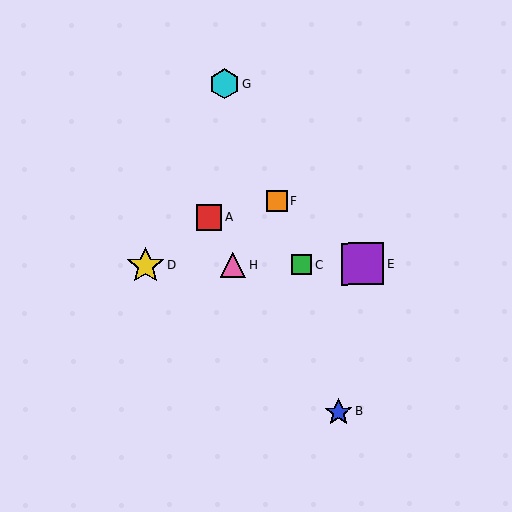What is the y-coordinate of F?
Object F is at y≈201.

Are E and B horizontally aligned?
No, E is at y≈264 and B is at y≈412.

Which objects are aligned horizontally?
Objects C, D, E, H are aligned horizontally.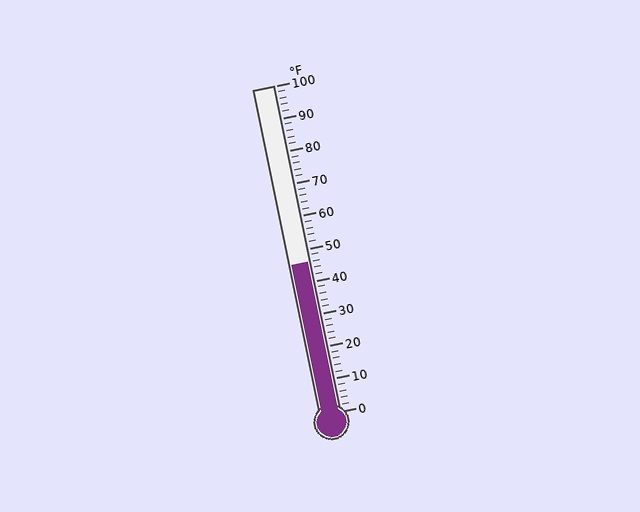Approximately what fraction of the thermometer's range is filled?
The thermometer is filled to approximately 45% of its range.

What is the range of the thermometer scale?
The thermometer scale ranges from 0°F to 100°F.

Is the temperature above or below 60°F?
The temperature is below 60°F.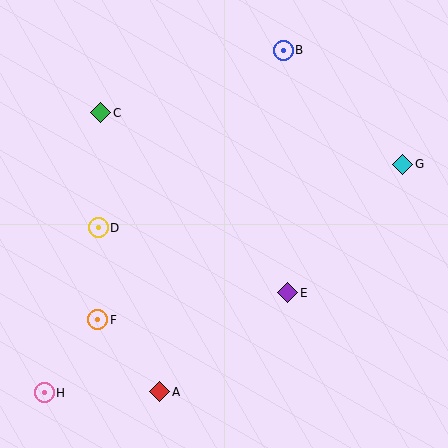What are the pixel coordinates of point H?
Point H is at (44, 393).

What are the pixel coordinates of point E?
Point E is at (288, 293).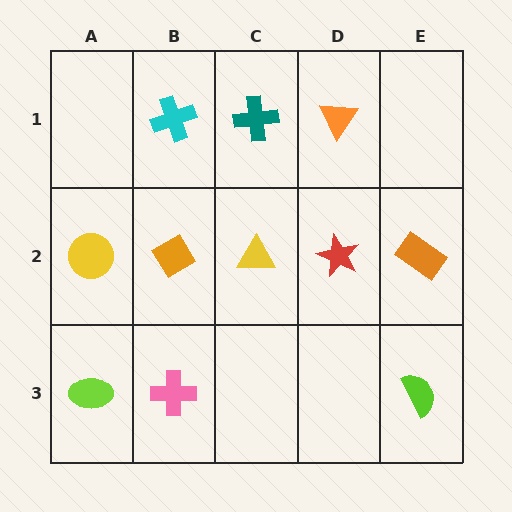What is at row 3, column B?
A pink cross.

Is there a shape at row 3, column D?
No, that cell is empty.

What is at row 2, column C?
A yellow triangle.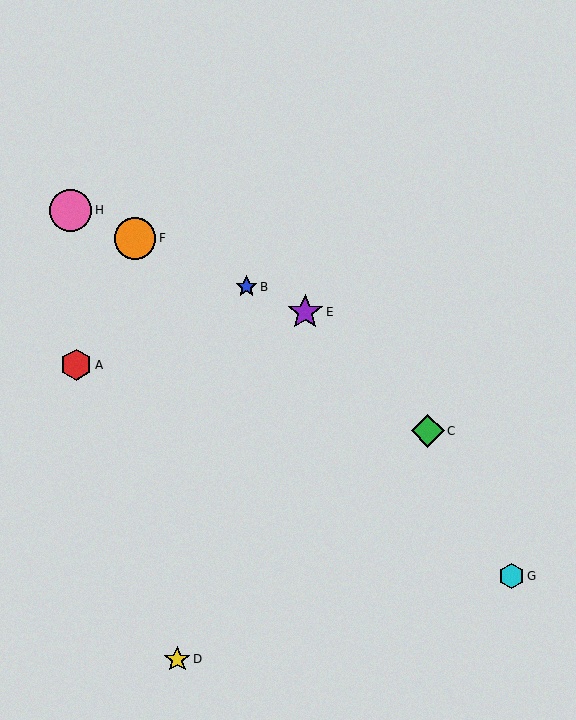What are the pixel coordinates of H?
Object H is at (71, 210).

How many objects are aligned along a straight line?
4 objects (B, E, F, H) are aligned along a straight line.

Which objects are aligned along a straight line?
Objects B, E, F, H are aligned along a straight line.